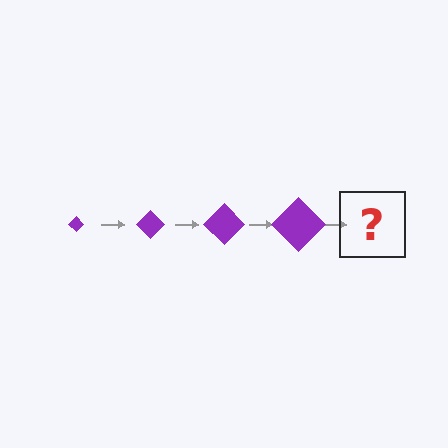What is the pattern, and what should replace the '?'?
The pattern is that the diamond gets progressively larger each step. The '?' should be a purple diamond, larger than the previous one.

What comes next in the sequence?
The next element should be a purple diamond, larger than the previous one.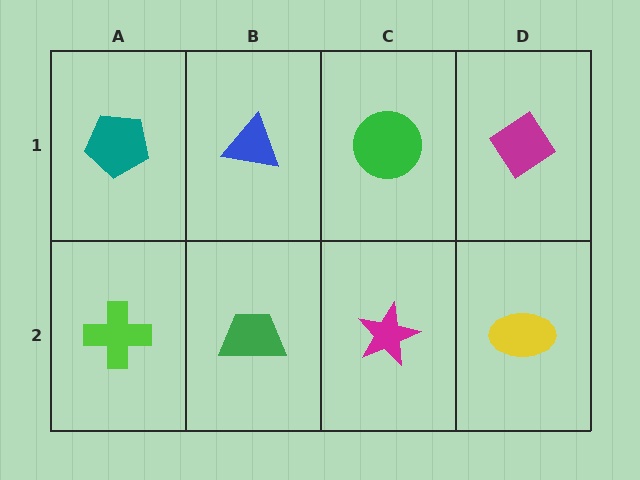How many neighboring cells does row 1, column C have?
3.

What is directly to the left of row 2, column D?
A magenta star.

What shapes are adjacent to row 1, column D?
A yellow ellipse (row 2, column D), a green circle (row 1, column C).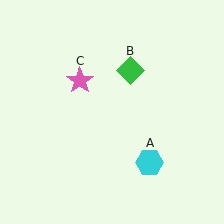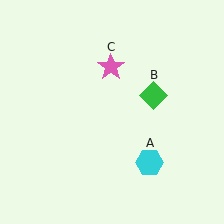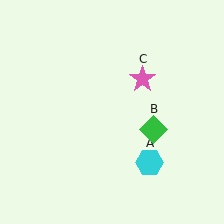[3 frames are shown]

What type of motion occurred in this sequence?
The green diamond (object B), pink star (object C) rotated clockwise around the center of the scene.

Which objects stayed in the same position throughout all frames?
Cyan hexagon (object A) remained stationary.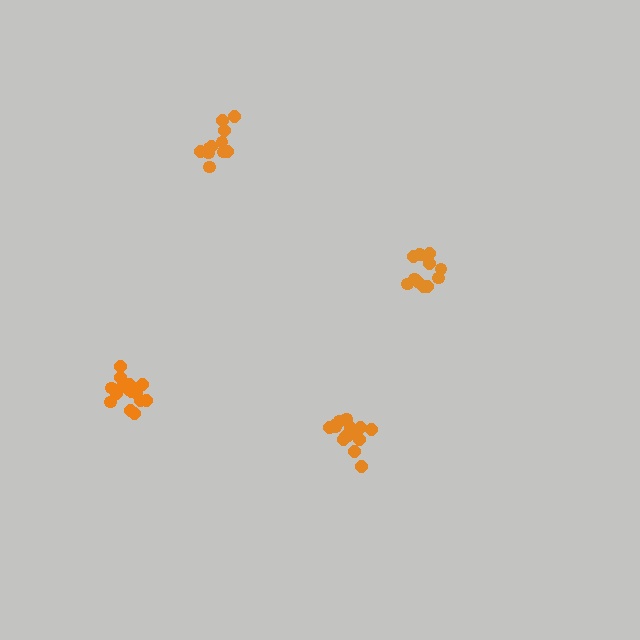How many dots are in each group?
Group 1: 15 dots, Group 2: 13 dots, Group 3: 16 dots, Group 4: 11 dots (55 total).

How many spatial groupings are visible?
There are 4 spatial groupings.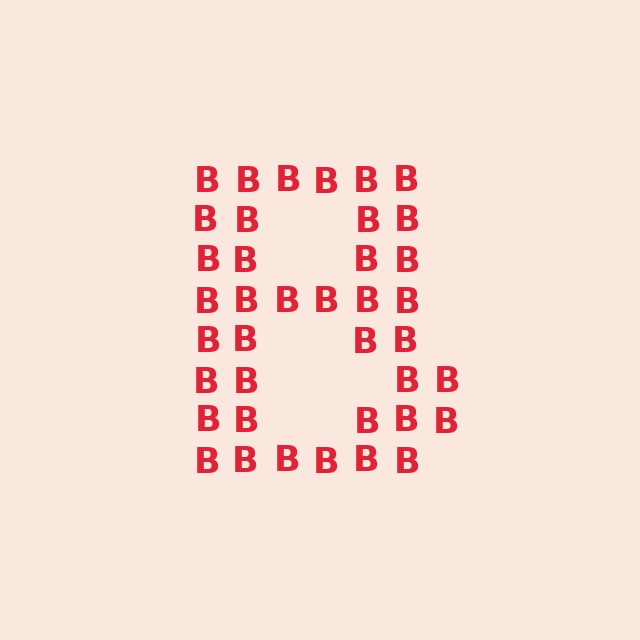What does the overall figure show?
The overall figure shows the letter B.